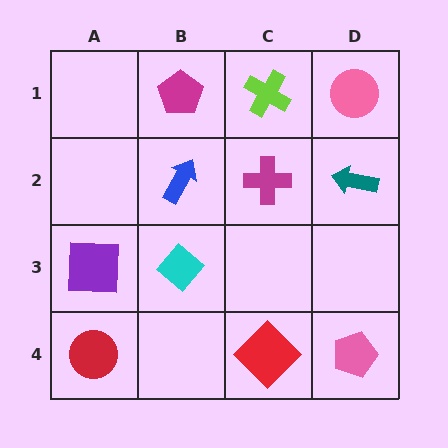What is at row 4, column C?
A red diamond.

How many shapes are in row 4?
3 shapes.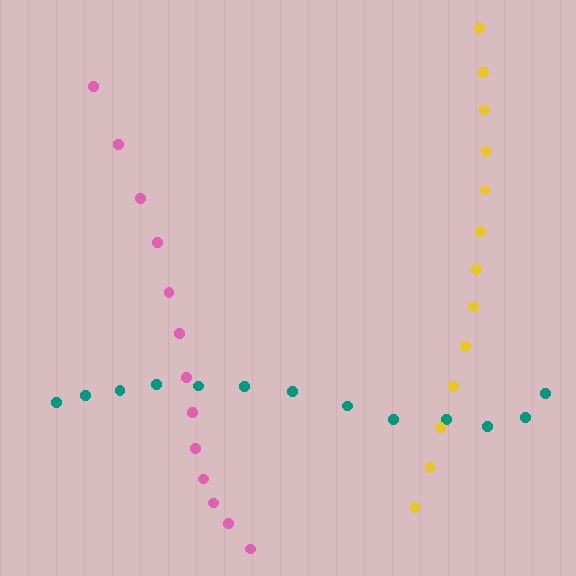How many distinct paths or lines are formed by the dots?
There are 3 distinct paths.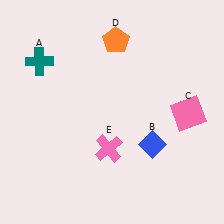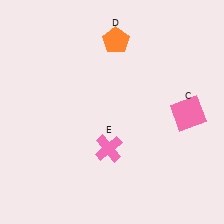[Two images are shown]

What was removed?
The blue diamond (B), the teal cross (A) were removed in Image 2.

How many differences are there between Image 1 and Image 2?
There are 2 differences between the two images.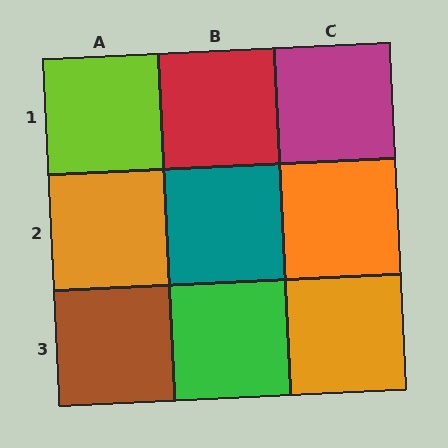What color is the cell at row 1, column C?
Magenta.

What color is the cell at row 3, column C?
Orange.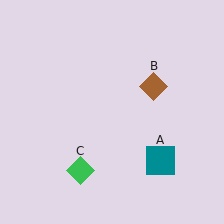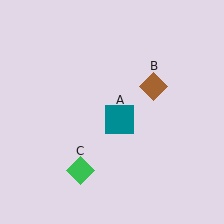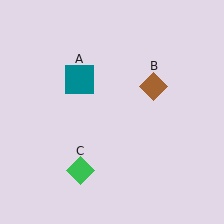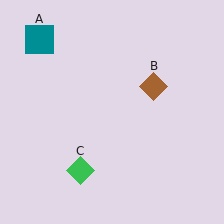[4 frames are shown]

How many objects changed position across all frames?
1 object changed position: teal square (object A).